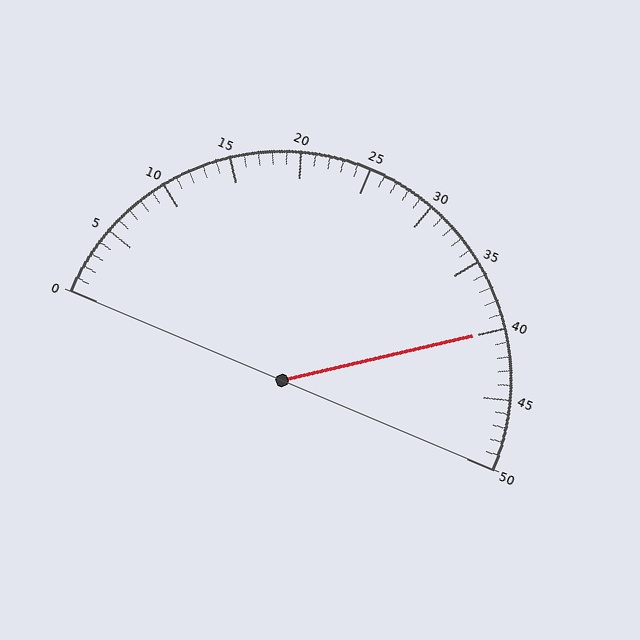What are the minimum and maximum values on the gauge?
The gauge ranges from 0 to 50.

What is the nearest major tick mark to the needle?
The nearest major tick mark is 40.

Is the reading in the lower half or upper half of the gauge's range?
The reading is in the upper half of the range (0 to 50).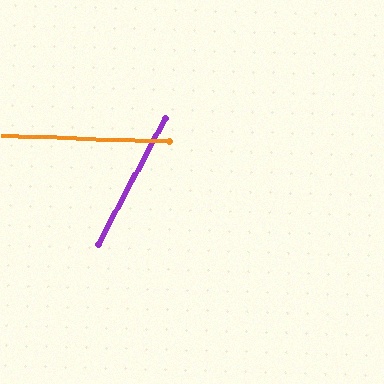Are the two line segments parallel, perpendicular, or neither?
Neither parallel nor perpendicular — they differ by about 64°.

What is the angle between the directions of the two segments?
Approximately 64 degrees.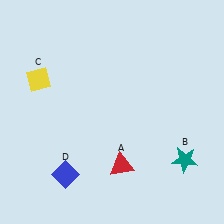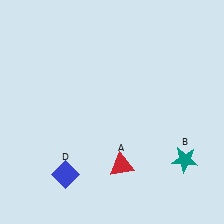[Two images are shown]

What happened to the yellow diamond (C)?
The yellow diamond (C) was removed in Image 2. It was in the top-left area of Image 1.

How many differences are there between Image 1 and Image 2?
There is 1 difference between the two images.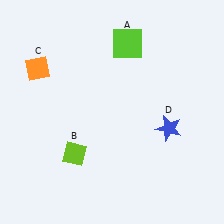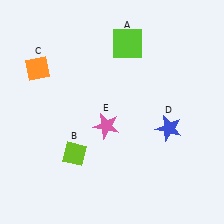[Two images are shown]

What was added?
A pink star (E) was added in Image 2.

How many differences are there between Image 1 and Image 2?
There is 1 difference between the two images.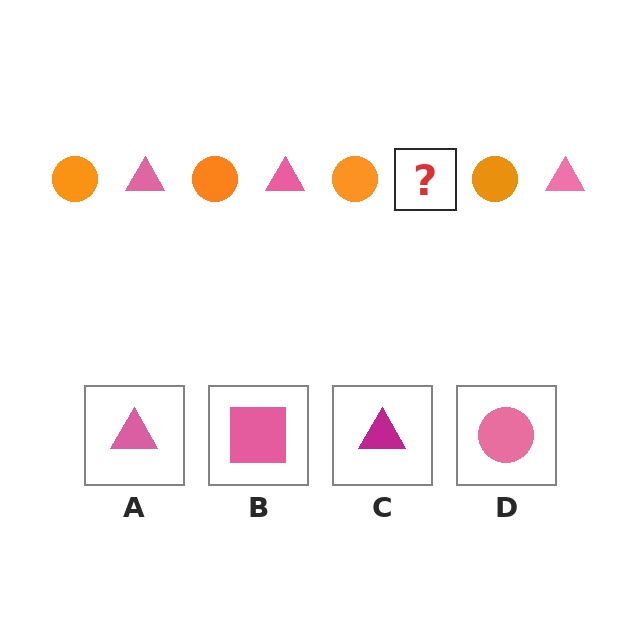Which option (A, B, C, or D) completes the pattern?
A.